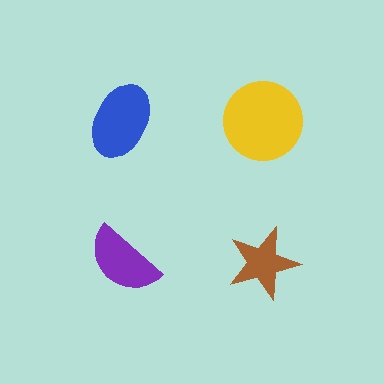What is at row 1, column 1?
A blue ellipse.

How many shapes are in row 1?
2 shapes.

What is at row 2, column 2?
A brown star.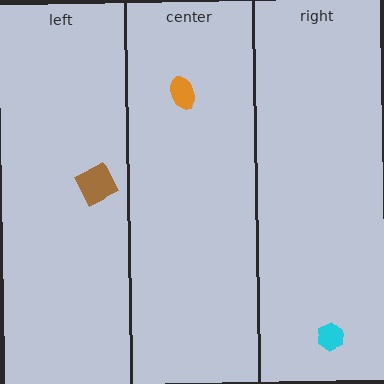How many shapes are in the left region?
1.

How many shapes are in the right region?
1.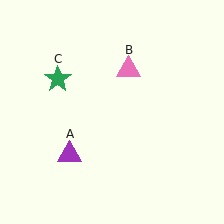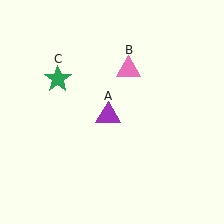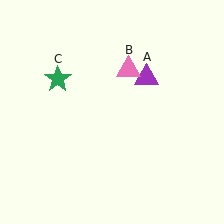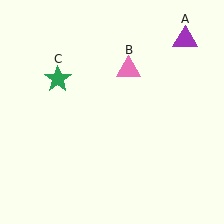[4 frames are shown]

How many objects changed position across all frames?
1 object changed position: purple triangle (object A).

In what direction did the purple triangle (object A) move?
The purple triangle (object A) moved up and to the right.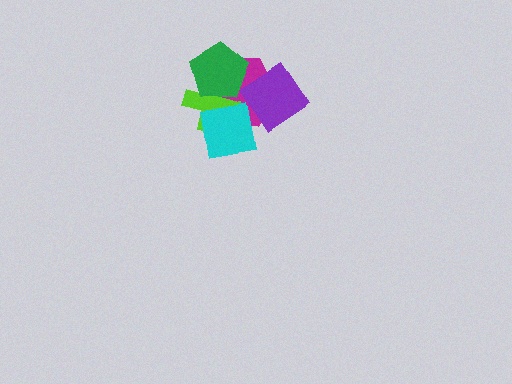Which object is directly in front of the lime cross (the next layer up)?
The green pentagon is directly in front of the lime cross.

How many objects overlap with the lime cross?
3 objects overlap with the lime cross.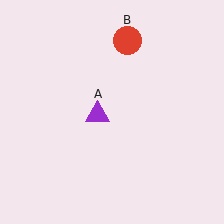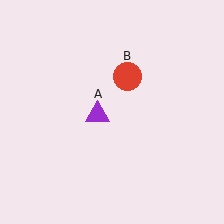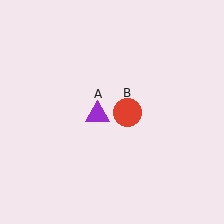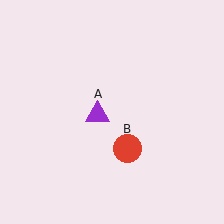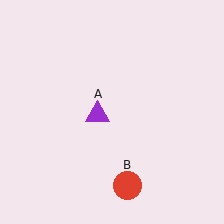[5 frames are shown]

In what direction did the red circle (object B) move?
The red circle (object B) moved down.